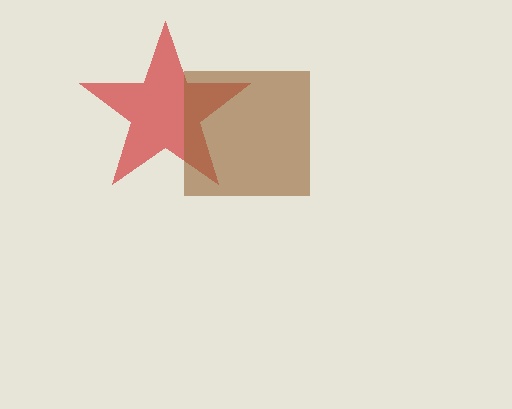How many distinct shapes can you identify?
There are 2 distinct shapes: a red star, a brown square.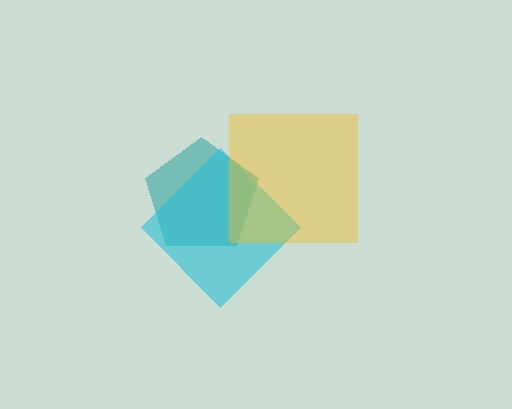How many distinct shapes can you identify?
There are 3 distinct shapes: a teal pentagon, a cyan diamond, a yellow square.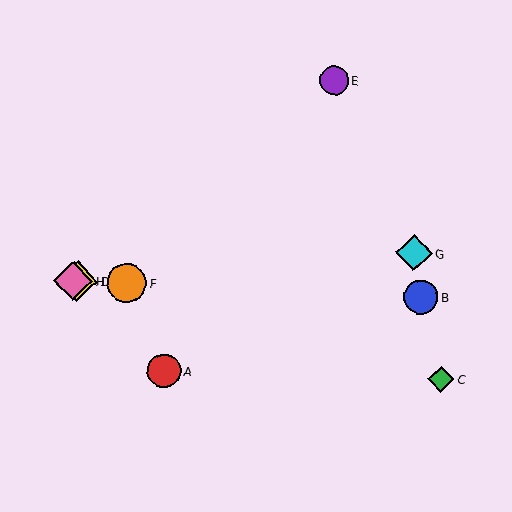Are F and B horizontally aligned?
Yes, both are at y≈283.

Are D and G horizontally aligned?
No, D is at y≈281 and G is at y≈253.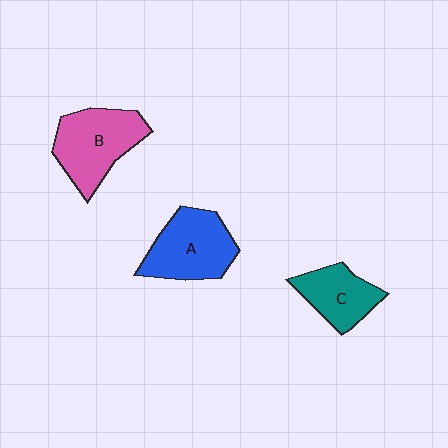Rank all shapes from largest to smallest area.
From largest to smallest: B (pink), A (blue), C (teal).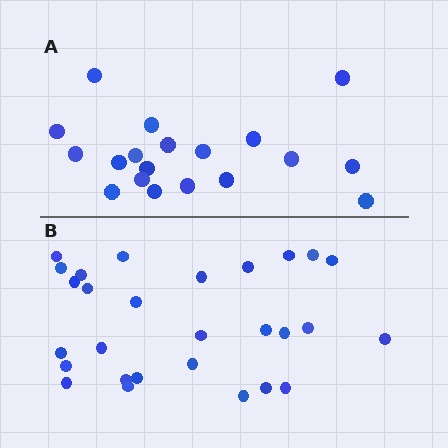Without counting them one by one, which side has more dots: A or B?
Region B (the bottom region) has more dots.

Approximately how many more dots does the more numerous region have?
Region B has roughly 8 or so more dots than region A.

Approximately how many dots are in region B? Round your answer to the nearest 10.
About 30 dots. (The exact count is 28, which rounds to 30.)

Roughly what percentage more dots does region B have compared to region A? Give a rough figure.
About 45% more.